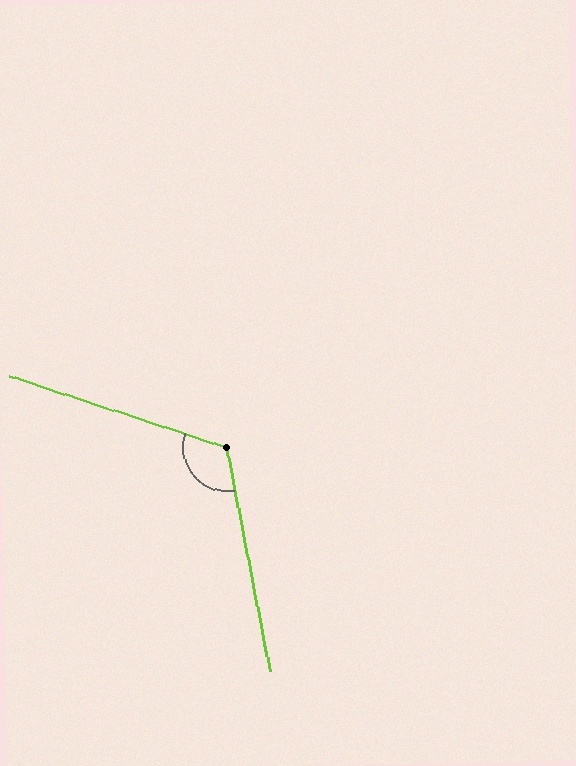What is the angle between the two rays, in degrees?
Approximately 119 degrees.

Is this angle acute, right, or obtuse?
It is obtuse.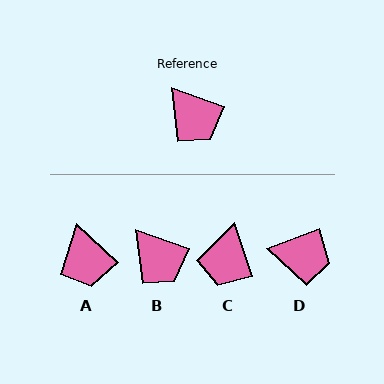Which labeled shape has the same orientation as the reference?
B.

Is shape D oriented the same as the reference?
No, it is off by about 40 degrees.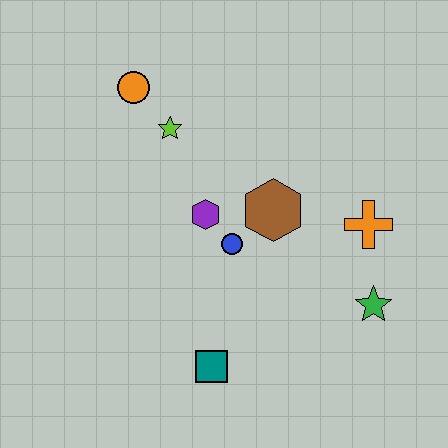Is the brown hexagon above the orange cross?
Yes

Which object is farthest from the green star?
The orange circle is farthest from the green star.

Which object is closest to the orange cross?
The green star is closest to the orange cross.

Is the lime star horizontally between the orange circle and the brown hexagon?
Yes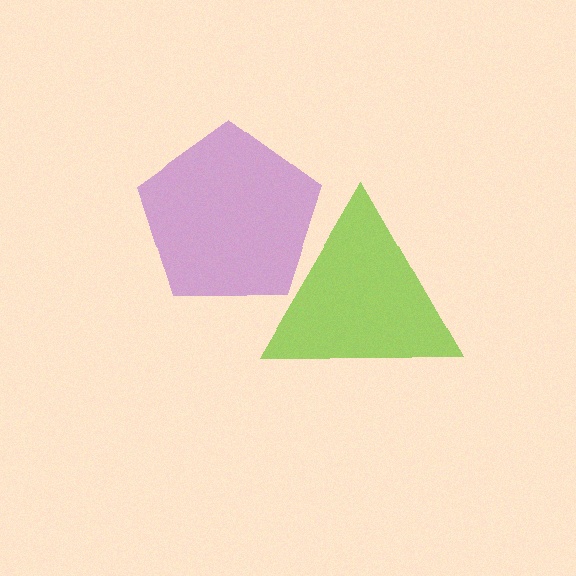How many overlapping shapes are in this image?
There are 2 overlapping shapes in the image.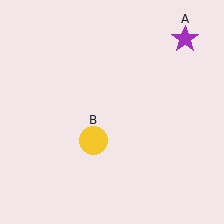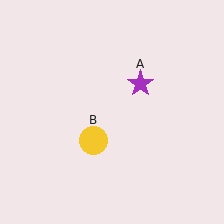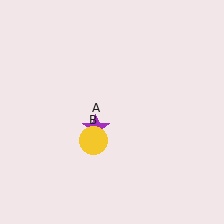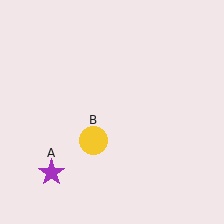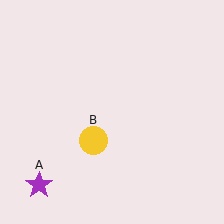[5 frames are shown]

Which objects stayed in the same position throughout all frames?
Yellow circle (object B) remained stationary.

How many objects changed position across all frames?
1 object changed position: purple star (object A).